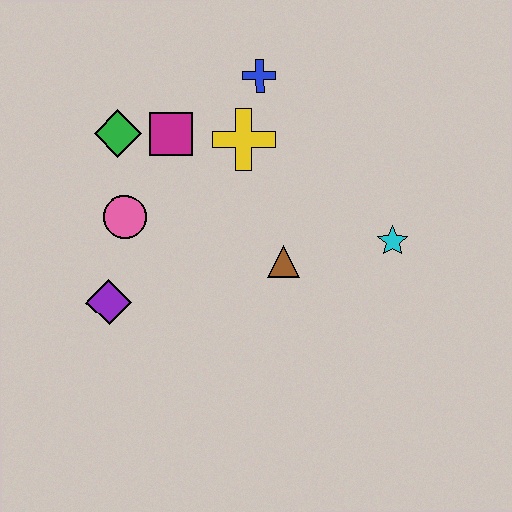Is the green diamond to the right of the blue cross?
No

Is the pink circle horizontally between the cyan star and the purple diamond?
Yes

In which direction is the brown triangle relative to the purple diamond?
The brown triangle is to the right of the purple diamond.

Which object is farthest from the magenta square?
The cyan star is farthest from the magenta square.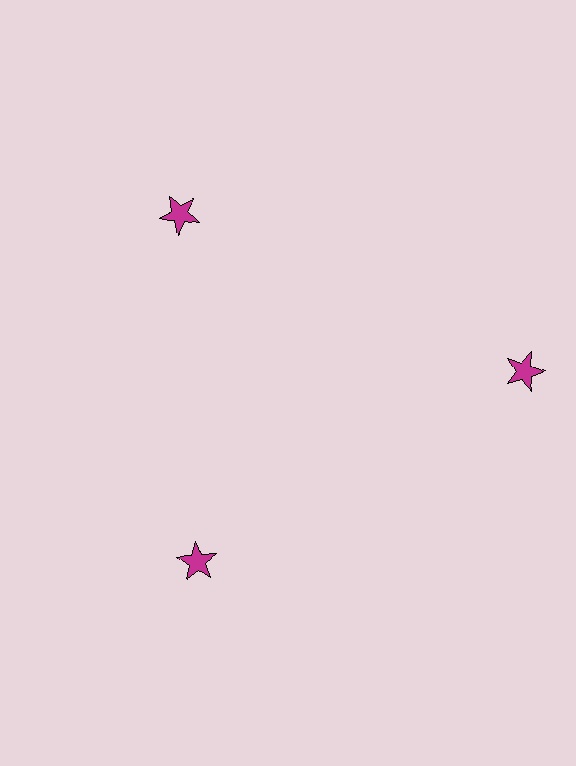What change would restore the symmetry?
The symmetry would be restored by moving it inward, back onto the ring so that all 3 stars sit at equal angles and equal distance from the center.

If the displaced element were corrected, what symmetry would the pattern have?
It would have 3-fold rotational symmetry — the pattern would map onto itself every 120 degrees.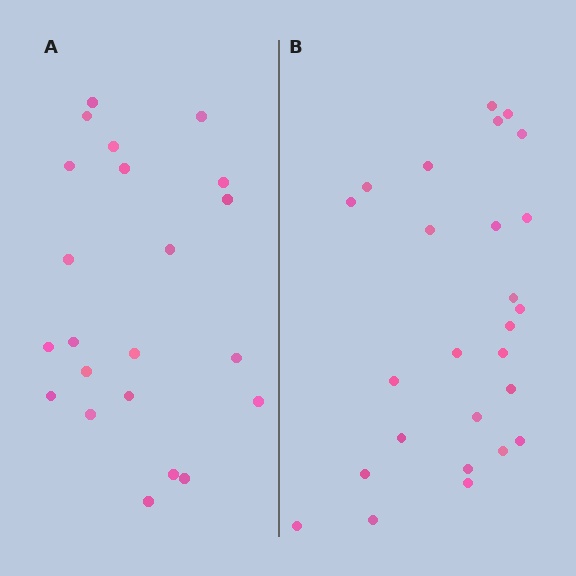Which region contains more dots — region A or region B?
Region B (the right region) has more dots.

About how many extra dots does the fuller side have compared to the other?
Region B has about 4 more dots than region A.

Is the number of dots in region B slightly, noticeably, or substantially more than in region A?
Region B has only slightly more — the two regions are fairly close. The ratio is roughly 1.2 to 1.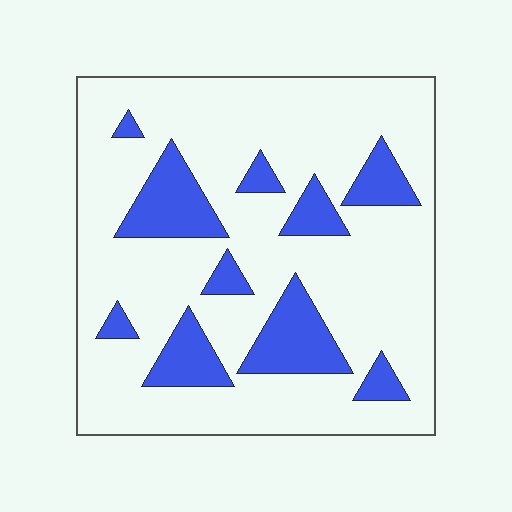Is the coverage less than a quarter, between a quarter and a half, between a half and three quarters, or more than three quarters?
Less than a quarter.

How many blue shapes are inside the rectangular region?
10.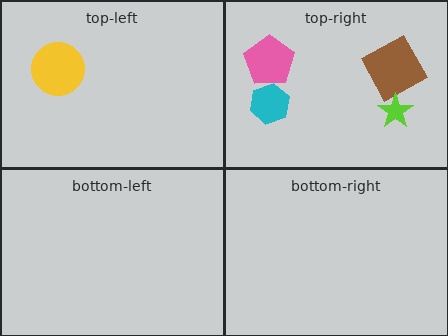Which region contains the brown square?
The top-right region.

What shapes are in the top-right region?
The brown square, the pink pentagon, the lime star, the cyan hexagon.